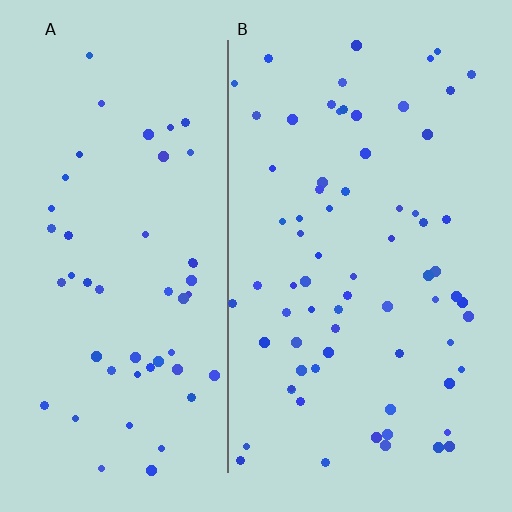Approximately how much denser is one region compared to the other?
Approximately 1.4× — region B over region A.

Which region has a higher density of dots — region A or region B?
B (the right).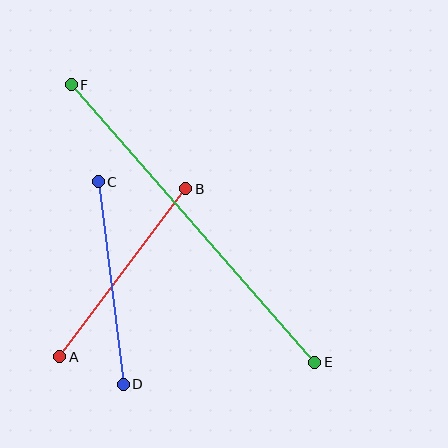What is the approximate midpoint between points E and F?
The midpoint is at approximately (193, 224) pixels.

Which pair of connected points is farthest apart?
Points E and F are farthest apart.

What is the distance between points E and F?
The distance is approximately 370 pixels.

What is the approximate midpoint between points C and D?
The midpoint is at approximately (111, 283) pixels.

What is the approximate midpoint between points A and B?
The midpoint is at approximately (123, 273) pixels.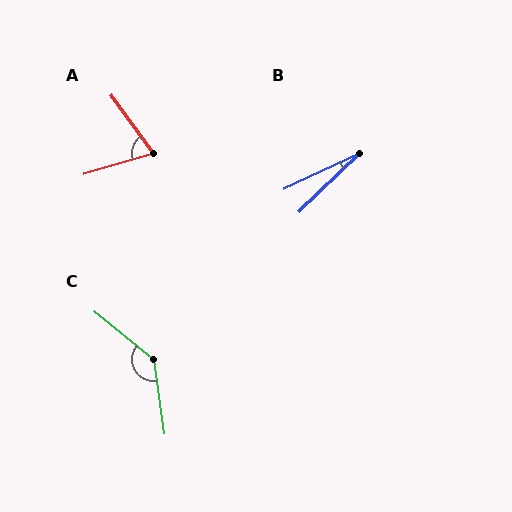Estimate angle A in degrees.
Approximately 71 degrees.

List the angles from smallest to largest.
B (19°), A (71°), C (137°).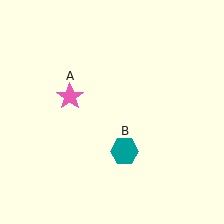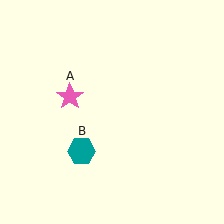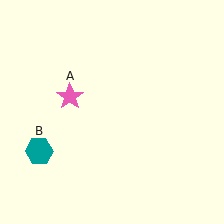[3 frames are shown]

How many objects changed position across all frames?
1 object changed position: teal hexagon (object B).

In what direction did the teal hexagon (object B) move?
The teal hexagon (object B) moved left.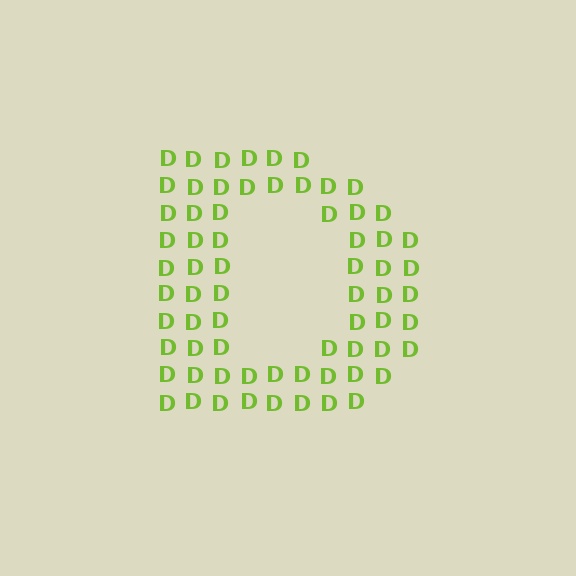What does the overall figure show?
The overall figure shows the letter D.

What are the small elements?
The small elements are letter D's.